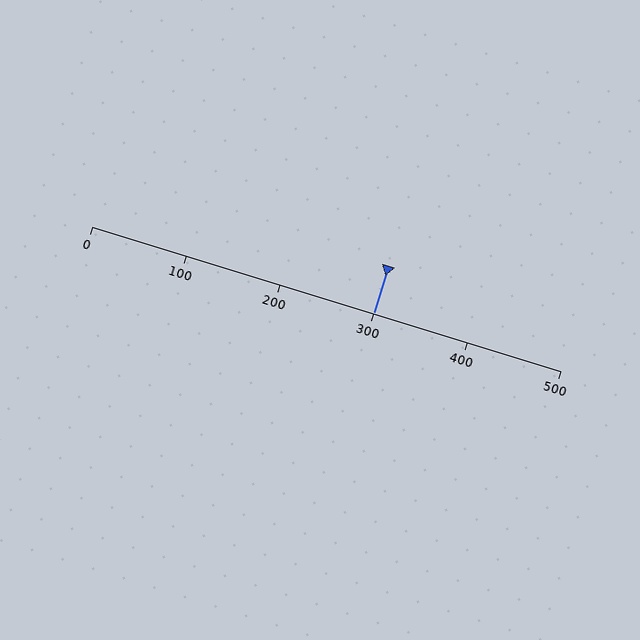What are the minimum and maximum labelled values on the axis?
The axis runs from 0 to 500.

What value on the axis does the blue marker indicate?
The marker indicates approximately 300.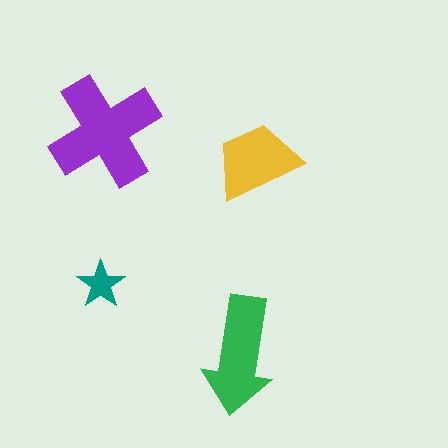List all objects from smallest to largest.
The teal star, the yellow trapezoid, the green arrow, the purple cross.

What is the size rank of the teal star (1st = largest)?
4th.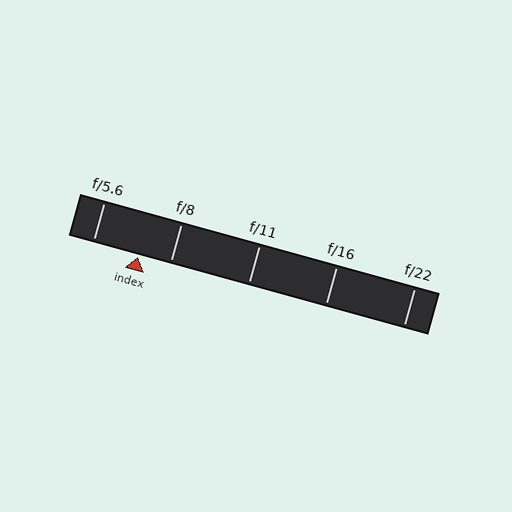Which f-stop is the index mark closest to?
The index mark is closest to f/8.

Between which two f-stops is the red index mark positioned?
The index mark is between f/5.6 and f/8.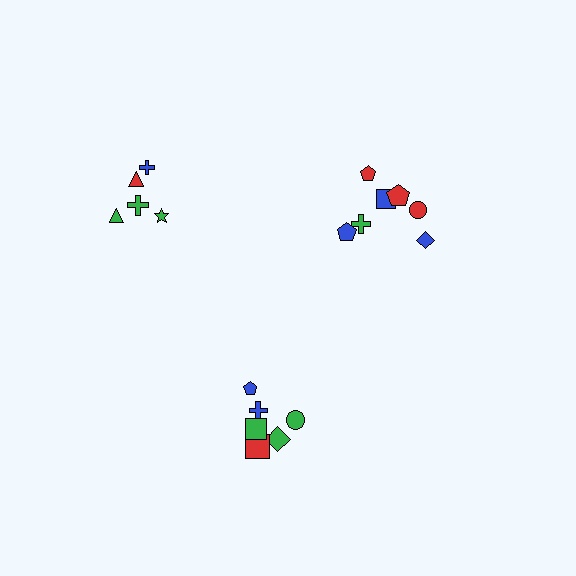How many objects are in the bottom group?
There are 6 objects.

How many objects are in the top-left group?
There are 5 objects.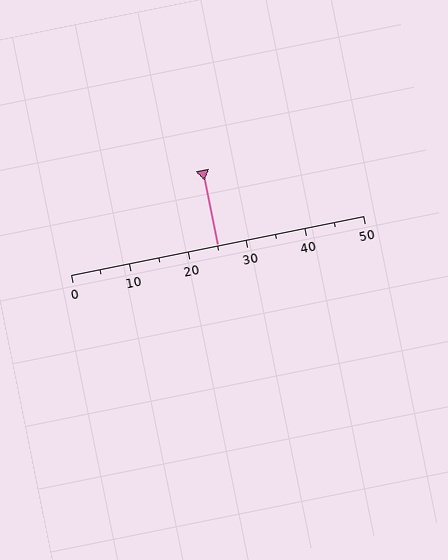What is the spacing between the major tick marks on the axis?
The major ticks are spaced 10 apart.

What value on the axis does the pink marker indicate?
The marker indicates approximately 25.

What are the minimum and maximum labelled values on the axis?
The axis runs from 0 to 50.